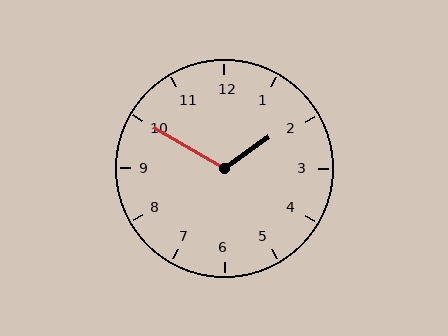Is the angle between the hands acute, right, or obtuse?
It is obtuse.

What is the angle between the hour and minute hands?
Approximately 115 degrees.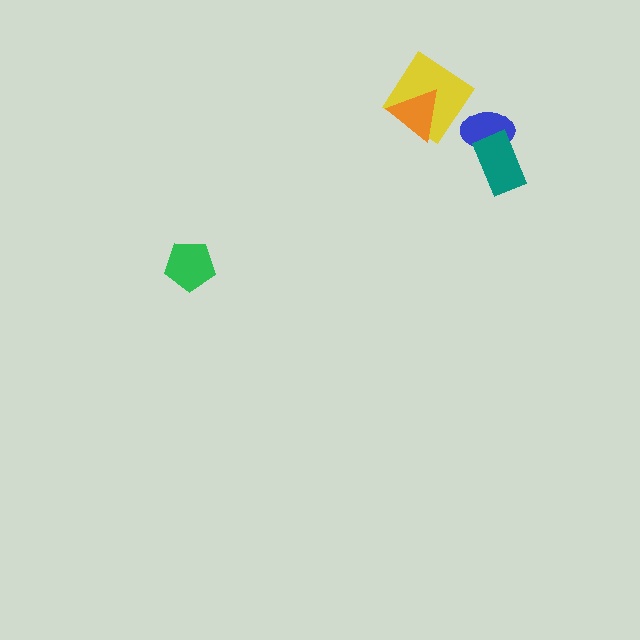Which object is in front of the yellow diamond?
The orange triangle is in front of the yellow diamond.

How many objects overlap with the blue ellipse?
1 object overlaps with the blue ellipse.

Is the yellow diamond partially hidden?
Yes, it is partially covered by another shape.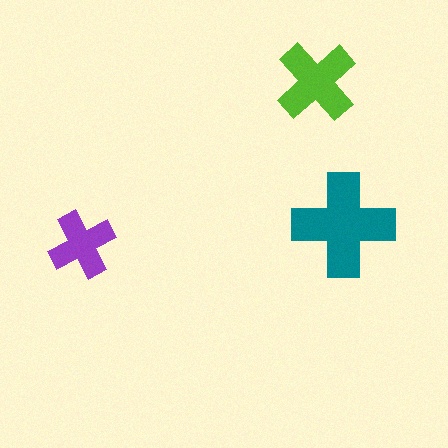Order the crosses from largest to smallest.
the teal one, the lime one, the purple one.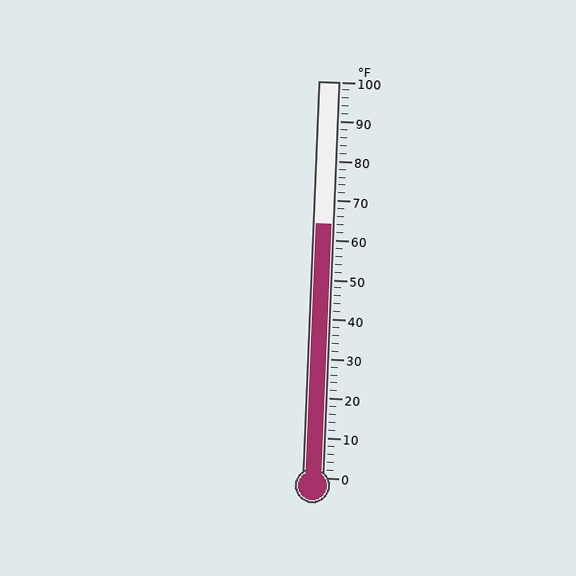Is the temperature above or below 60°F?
The temperature is above 60°F.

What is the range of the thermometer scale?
The thermometer scale ranges from 0°F to 100°F.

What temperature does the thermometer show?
The thermometer shows approximately 64°F.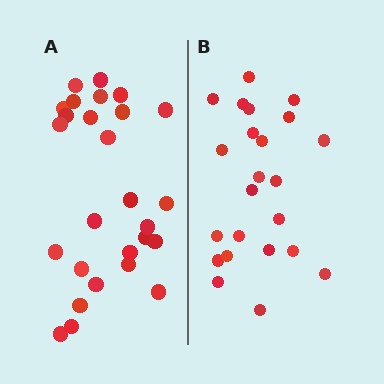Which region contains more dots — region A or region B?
Region A (the left region) has more dots.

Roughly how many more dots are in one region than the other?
Region A has about 4 more dots than region B.